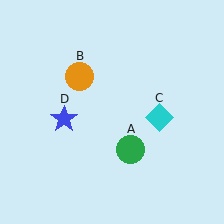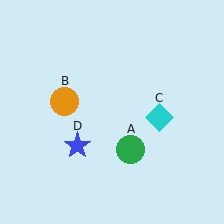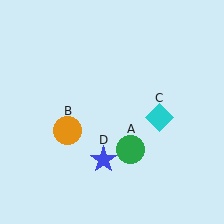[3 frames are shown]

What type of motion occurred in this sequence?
The orange circle (object B), blue star (object D) rotated counterclockwise around the center of the scene.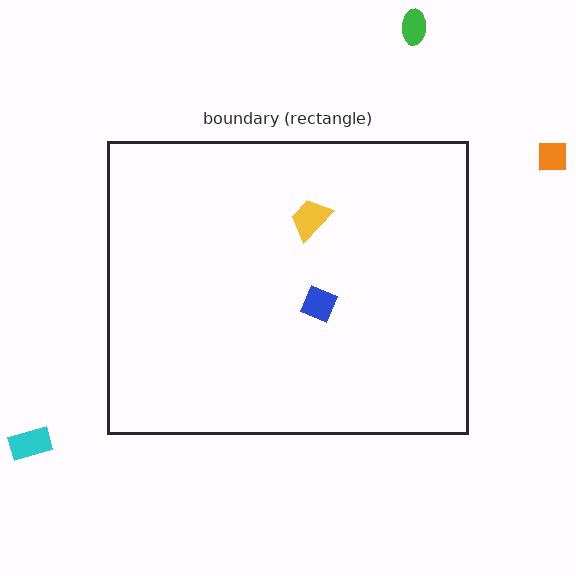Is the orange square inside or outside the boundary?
Outside.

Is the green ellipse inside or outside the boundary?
Outside.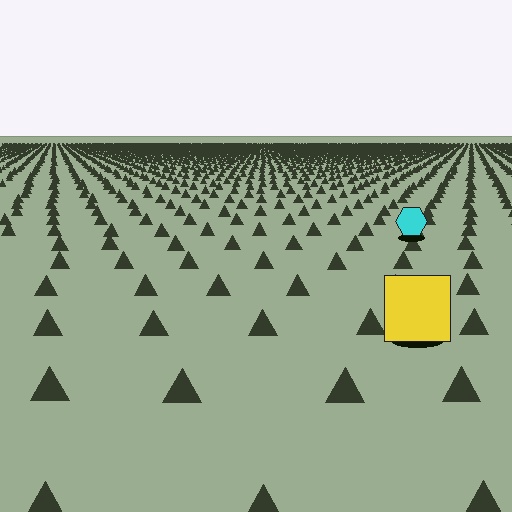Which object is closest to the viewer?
The yellow square is closest. The texture marks near it are larger and more spread out.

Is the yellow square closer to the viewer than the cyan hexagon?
Yes. The yellow square is closer — you can tell from the texture gradient: the ground texture is coarser near it.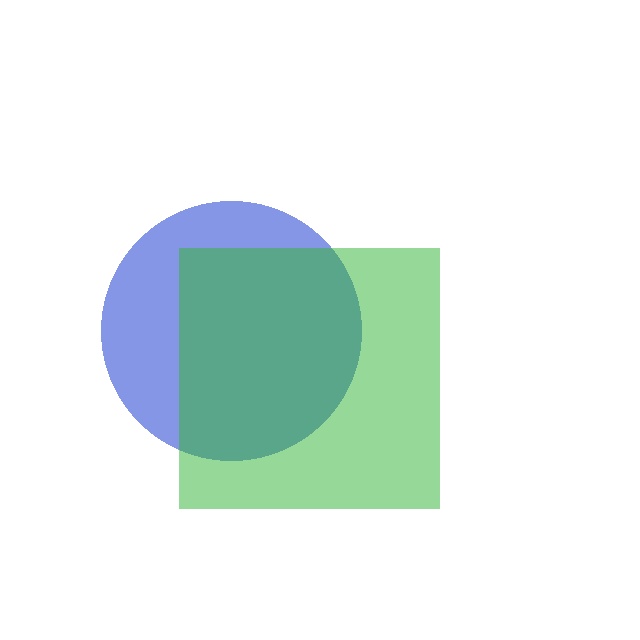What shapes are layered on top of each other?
The layered shapes are: a blue circle, a green square.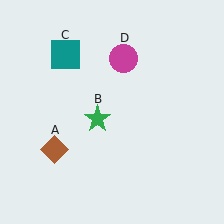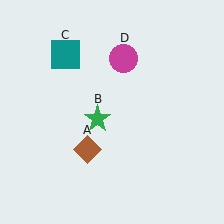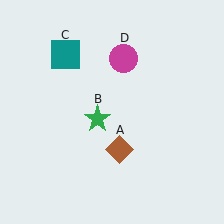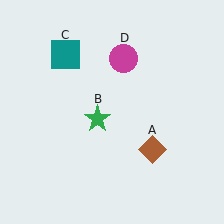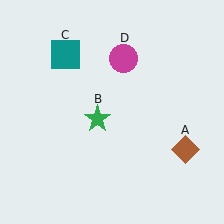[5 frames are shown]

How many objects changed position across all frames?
1 object changed position: brown diamond (object A).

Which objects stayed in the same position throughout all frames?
Green star (object B) and teal square (object C) and magenta circle (object D) remained stationary.